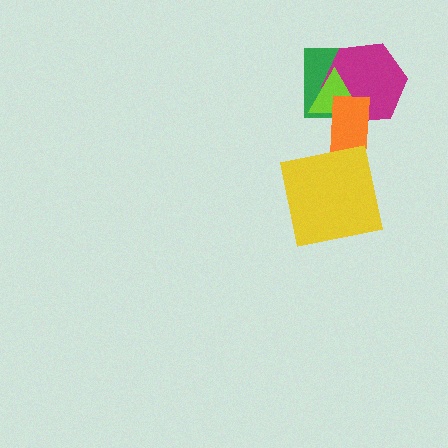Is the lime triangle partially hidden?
Yes, it is partially covered by another shape.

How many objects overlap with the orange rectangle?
3 objects overlap with the orange rectangle.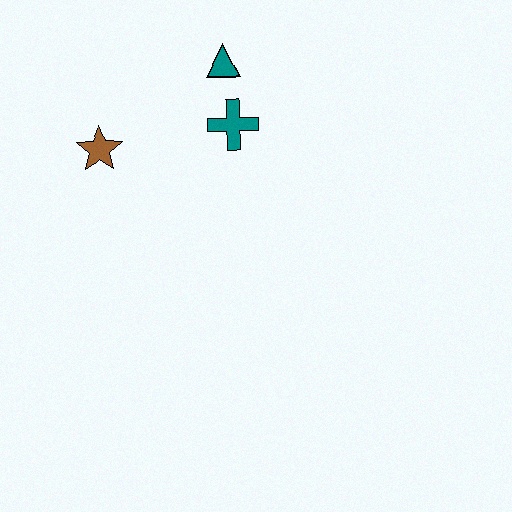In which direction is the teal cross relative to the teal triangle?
The teal cross is below the teal triangle.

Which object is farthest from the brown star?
The teal triangle is farthest from the brown star.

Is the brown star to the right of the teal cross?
No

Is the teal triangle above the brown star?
Yes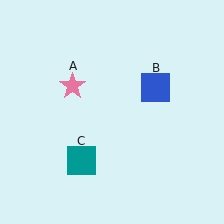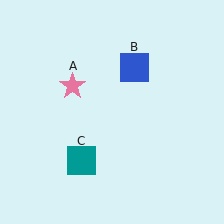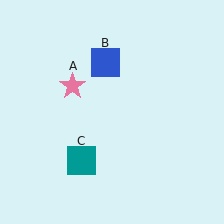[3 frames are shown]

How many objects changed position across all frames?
1 object changed position: blue square (object B).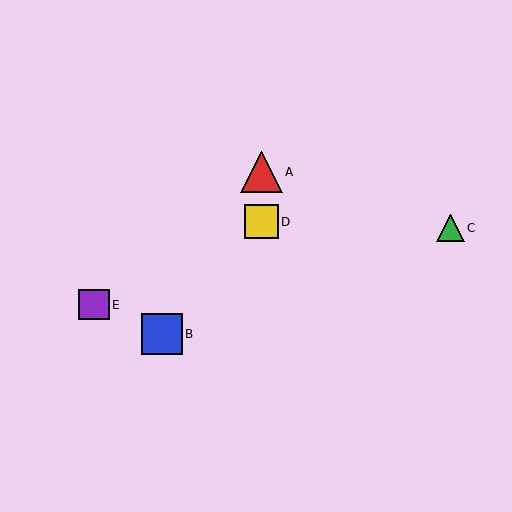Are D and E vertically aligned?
No, D is at x≈261 and E is at x≈94.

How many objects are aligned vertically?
2 objects (A, D) are aligned vertically.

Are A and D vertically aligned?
Yes, both are at x≈261.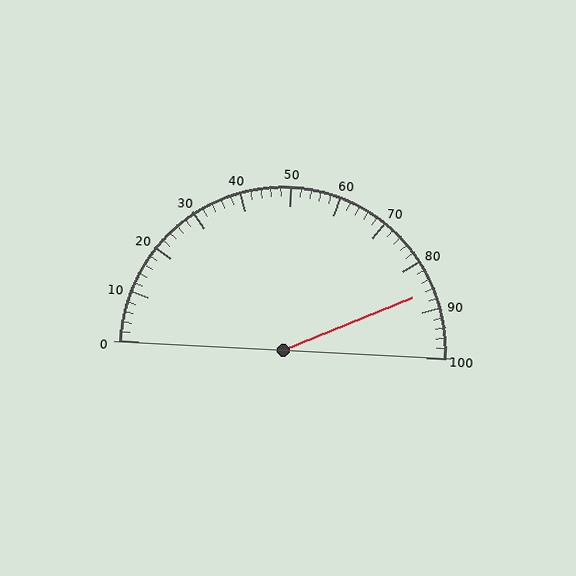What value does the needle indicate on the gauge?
The needle indicates approximately 86.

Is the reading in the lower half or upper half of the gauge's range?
The reading is in the upper half of the range (0 to 100).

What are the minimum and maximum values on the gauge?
The gauge ranges from 0 to 100.